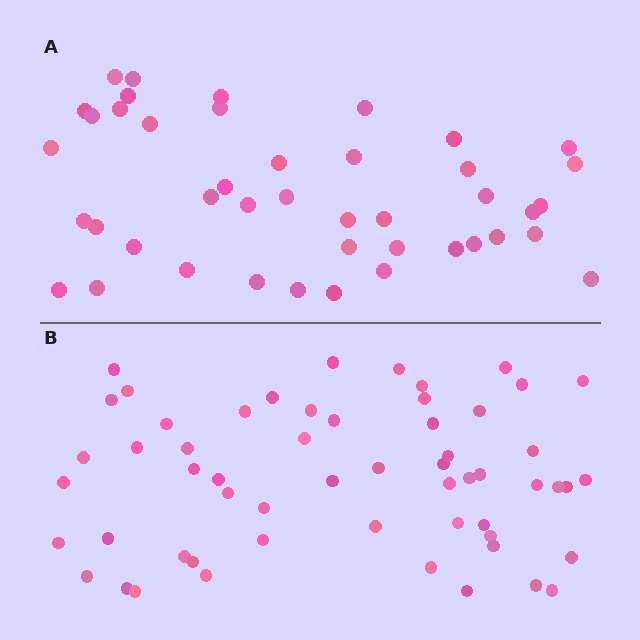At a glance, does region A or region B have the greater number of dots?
Region B (the bottom region) has more dots.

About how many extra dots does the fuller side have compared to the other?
Region B has approximately 15 more dots than region A.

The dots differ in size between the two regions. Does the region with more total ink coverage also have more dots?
No. Region A has more total ink coverage because its dots are larger, but region B actually contains more individual dots. Total area can be misleading — the number of items is what matters here.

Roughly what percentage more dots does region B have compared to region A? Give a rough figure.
About 35% more.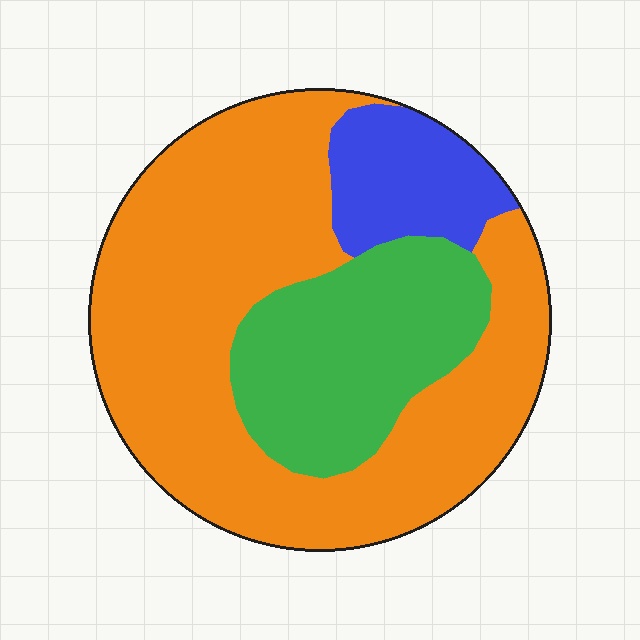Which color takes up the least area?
Blue, at roughly 10%.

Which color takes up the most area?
Orange, at roughly 65%.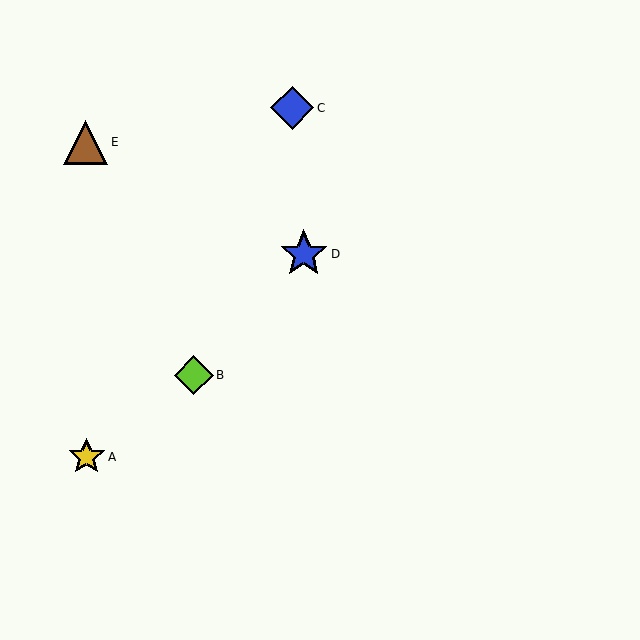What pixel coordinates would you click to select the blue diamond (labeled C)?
Click at (292, 108) to select the blue diamond C.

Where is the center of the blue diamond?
The center of the blue diamond is at (292, 108).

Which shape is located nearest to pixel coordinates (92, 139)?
The brown triangle (labeled E) at (86, 142) is nearest to that location.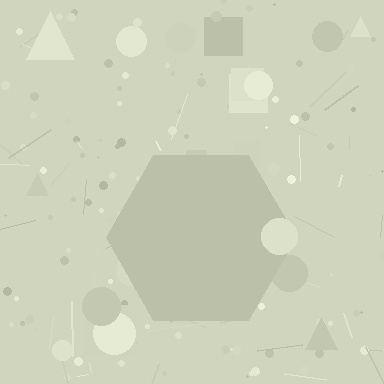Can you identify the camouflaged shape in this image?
The camouflaged shape is a hexagon.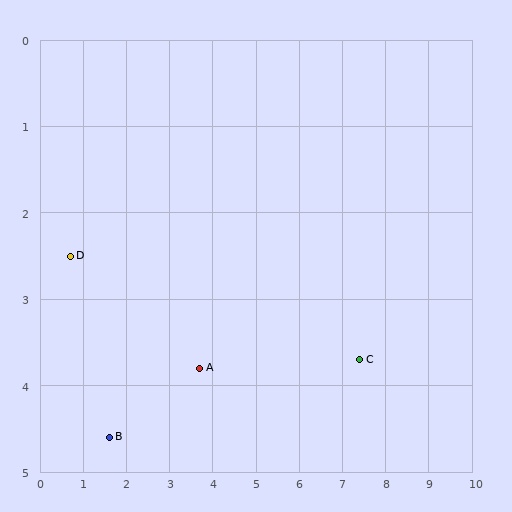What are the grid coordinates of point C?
Point C is at approximately (7.4, 3.7).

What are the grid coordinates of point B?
Point B is at approximately (1.6, 4.6).